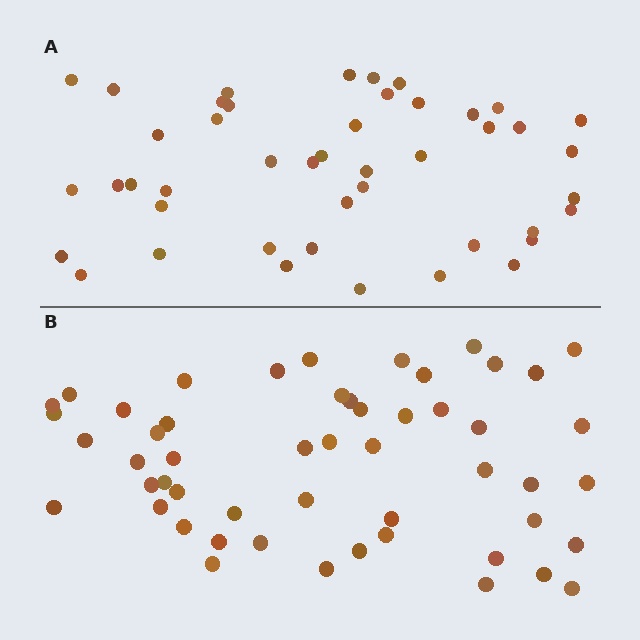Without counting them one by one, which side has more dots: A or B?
Region B (the bottom region) has more dots.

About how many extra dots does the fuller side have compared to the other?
Region B has roughly 8 or so more dots than region A.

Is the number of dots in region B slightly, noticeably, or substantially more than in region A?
Region B has only slightly more — the two regions are fairly close. The ratio is roughly 1.2 to 1.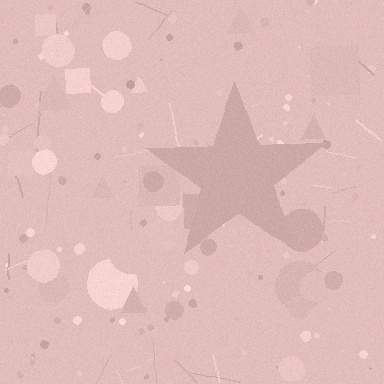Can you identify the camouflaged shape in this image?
The camouflaged shape is a star.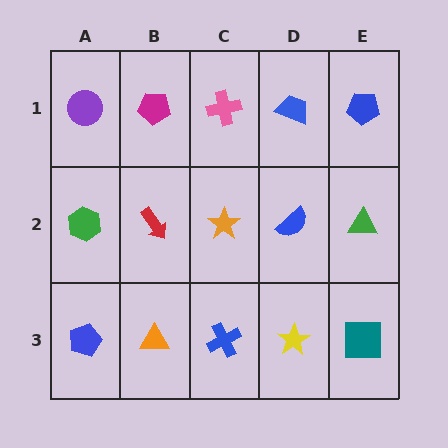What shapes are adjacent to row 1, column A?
A green hexagon (row 2, column A), a magenta pentagon (row 1, column B).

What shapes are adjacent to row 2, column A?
A purple circle (row 1, column A), a blue pentagon (row 3, column A), a red arrow (row 2, column B).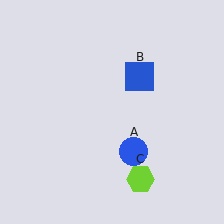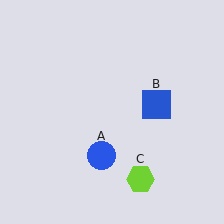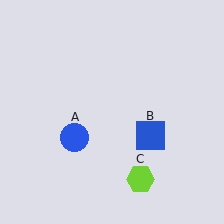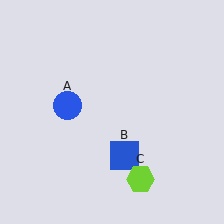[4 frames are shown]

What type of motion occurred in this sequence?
The blue circle (object A), blue square (object B) rotated clockwise around the center of the scene.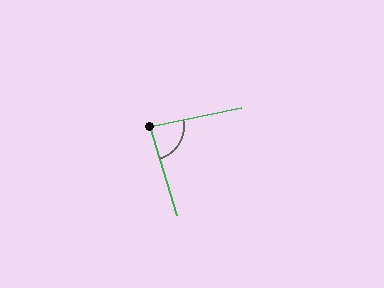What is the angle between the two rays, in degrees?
Approximately 85 degrees.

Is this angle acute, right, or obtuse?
It is acute.